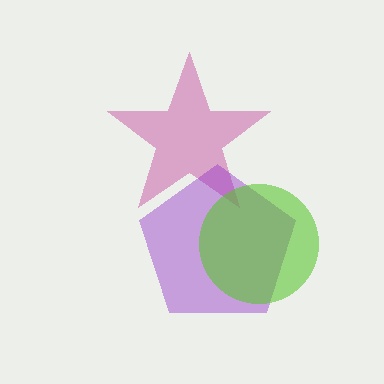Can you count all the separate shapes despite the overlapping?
Yes, there are 3 separate shapes.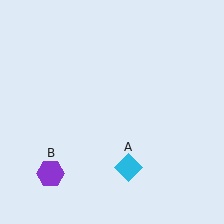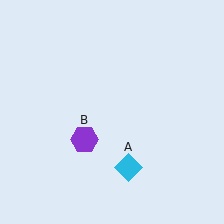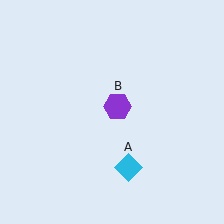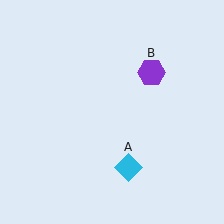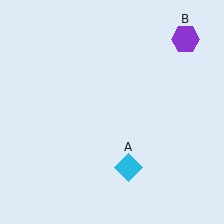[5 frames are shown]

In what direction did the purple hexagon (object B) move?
The purple hexagon (object B) moved up and to the right.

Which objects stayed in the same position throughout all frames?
Cyan diamond (object A) remained stationary.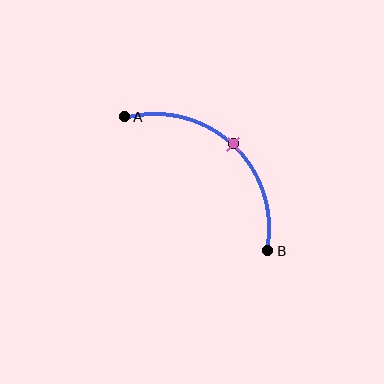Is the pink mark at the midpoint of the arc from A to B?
Yes. The pink mark lies on the arc at equal arc-length from both A and B — it is the arc midpoint.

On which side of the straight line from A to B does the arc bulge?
The arc bulges above and to the right of the straight line connecting A and B.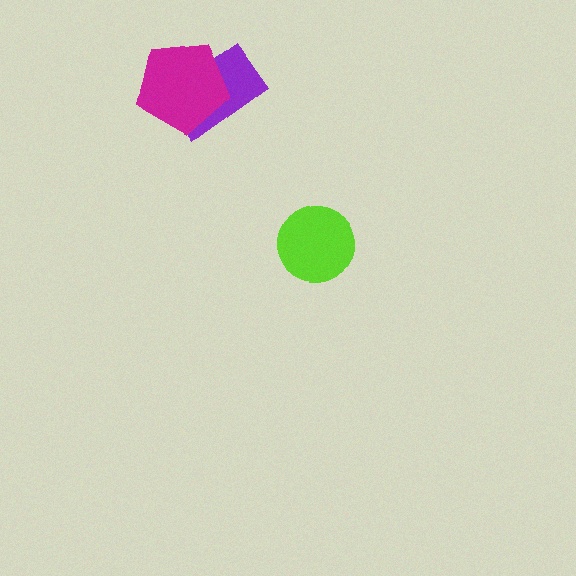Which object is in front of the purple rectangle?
The magenta pentagon is in front of the purple rectangle.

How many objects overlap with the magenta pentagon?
1 object overlaps with the magenta pentagon.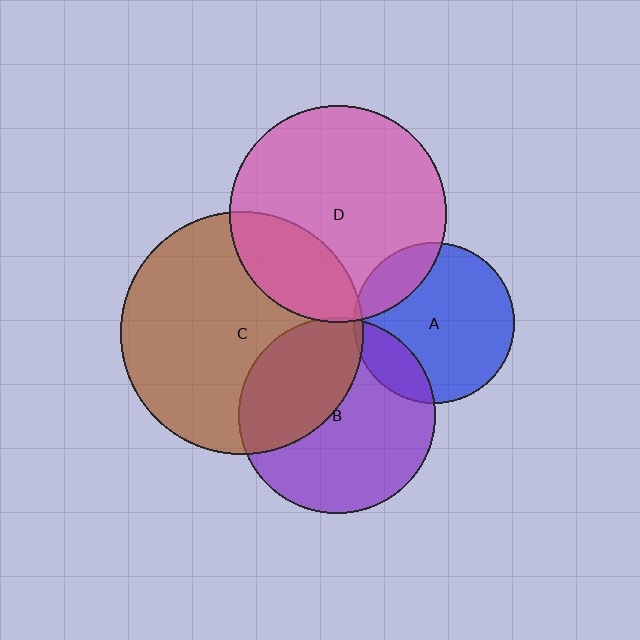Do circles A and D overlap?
Yes.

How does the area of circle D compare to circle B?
Approximately 1.2 times.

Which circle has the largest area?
Circle C (brown).